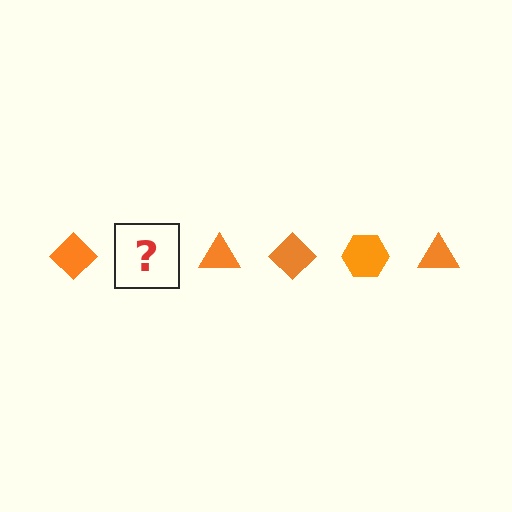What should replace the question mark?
The question mark should be replaced with an orange hexagon.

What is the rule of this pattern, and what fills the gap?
The rule is that the pattern cycles through diamond, hexagon, triangle shapes in orange. The gap should be filled with an orange hexagon.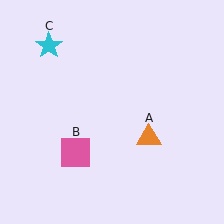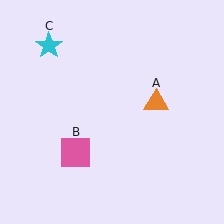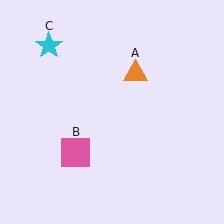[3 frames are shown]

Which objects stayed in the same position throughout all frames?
Pink square (object B) and cyan star (object C) remained stationary.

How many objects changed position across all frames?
1 object changed position: orange triangle (object A).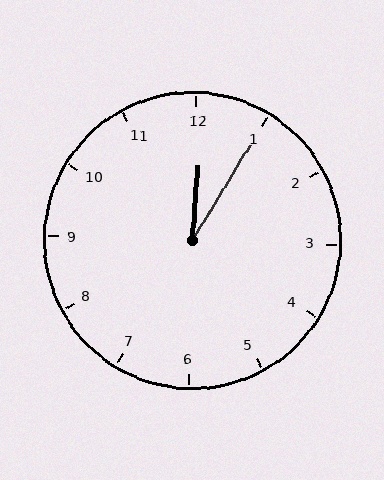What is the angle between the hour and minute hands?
Approximately 28 degrees.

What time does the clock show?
12:05.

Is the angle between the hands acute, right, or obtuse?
It is acute.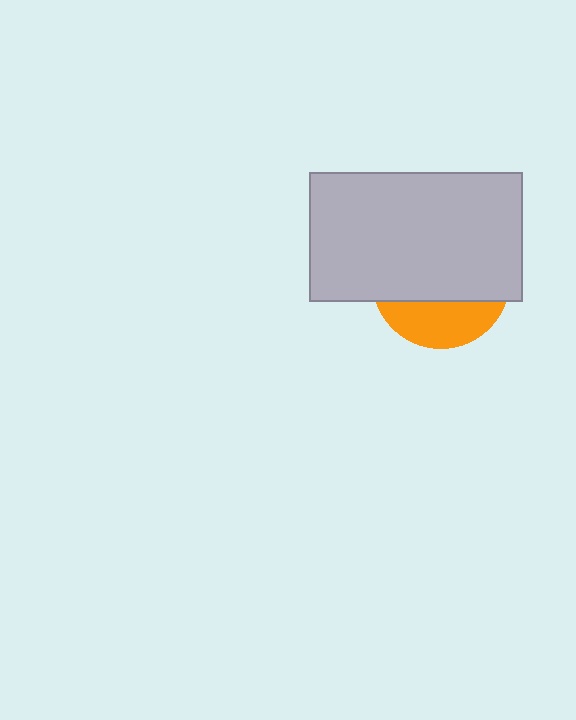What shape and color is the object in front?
The object in front is a light gray rectangle.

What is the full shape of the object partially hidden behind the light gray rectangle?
The partially hidden object is an orange circle.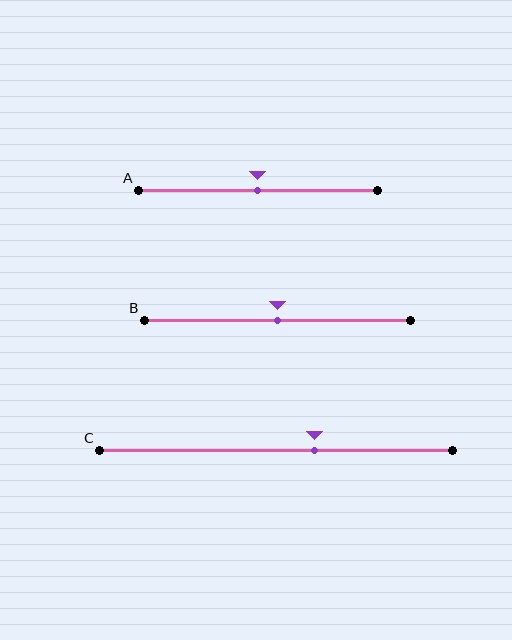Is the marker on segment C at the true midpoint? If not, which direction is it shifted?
No, the marker on segment C is shifted to the right by about 11% of the segment length.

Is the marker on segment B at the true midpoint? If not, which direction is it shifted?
Yes, the marker on segment B is at the true midpoint.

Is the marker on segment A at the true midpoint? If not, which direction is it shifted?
Yes, the marker on segment A is at the true midpoint.